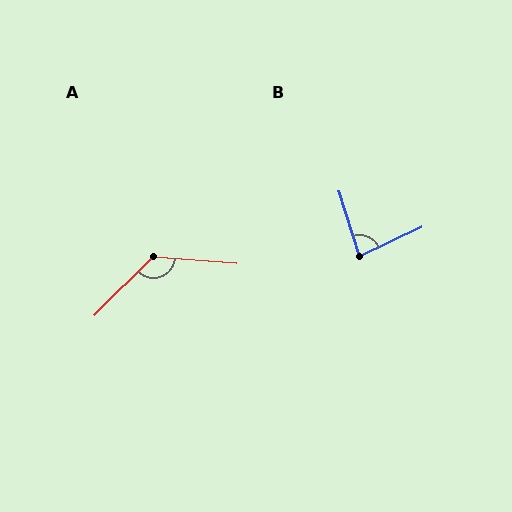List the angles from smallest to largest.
B (82°), A (131°).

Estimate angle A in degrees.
Approximately 131 degrees.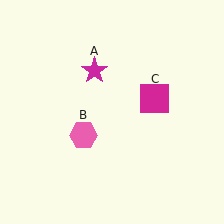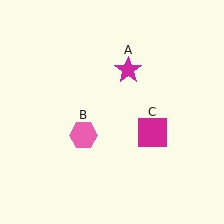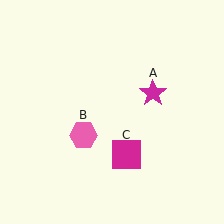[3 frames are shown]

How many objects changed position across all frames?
2 objects changed position: magenta star (object A), magenta square (object C).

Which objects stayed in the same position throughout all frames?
Pink hexagon (object B) remained stationary.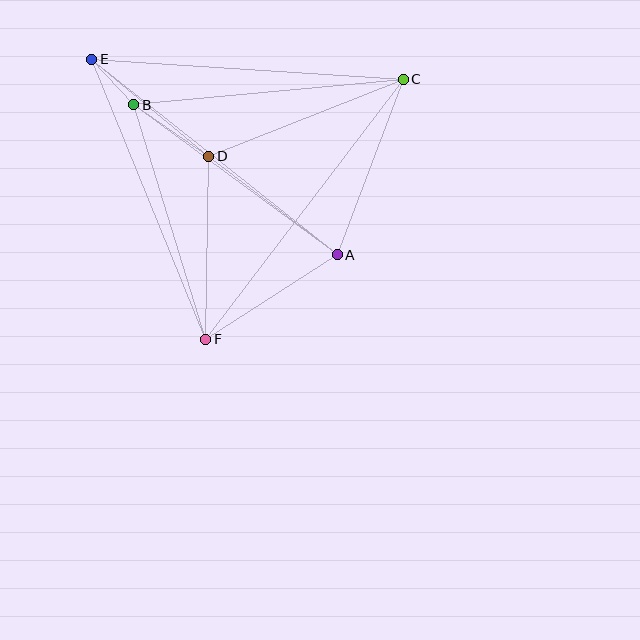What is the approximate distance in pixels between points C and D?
The distance between C and D is approximately 209 pixels.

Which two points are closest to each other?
Points B and E are closest to each other.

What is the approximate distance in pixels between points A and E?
The distance between A and E is approximately 314 pixels.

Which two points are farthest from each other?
Points C and F are farthest from each other.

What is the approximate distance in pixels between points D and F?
The distance between D and F is approximately 183 pixels.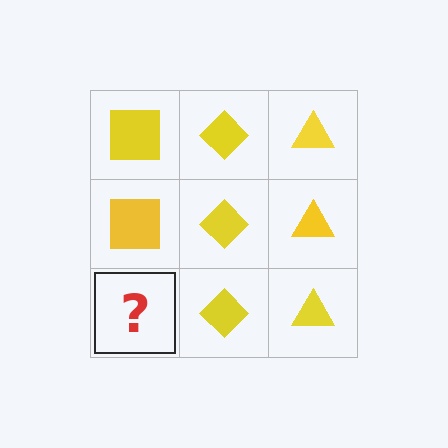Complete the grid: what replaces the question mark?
The question mark should be replaced with a yellow square.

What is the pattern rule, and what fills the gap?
The rule is that each column has a consistent shape. The gap should be filled with a yellow square.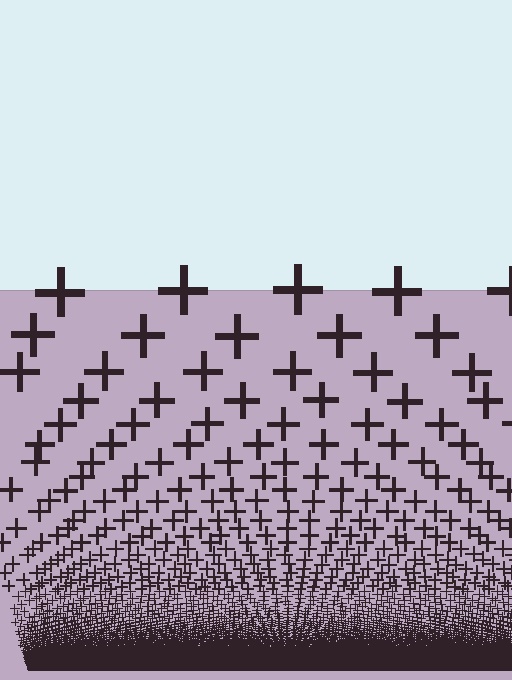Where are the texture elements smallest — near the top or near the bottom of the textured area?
Near the bottom.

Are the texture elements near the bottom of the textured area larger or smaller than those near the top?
Smaller. The gradient is inverted — elements near the bottom are smaller and denser.